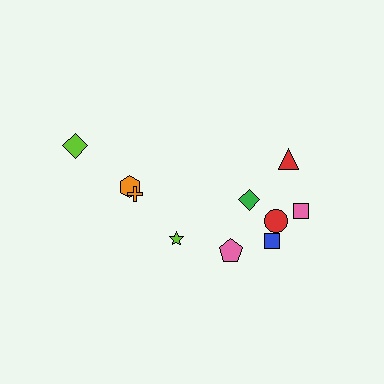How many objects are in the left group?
There are 4 objects.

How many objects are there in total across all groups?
There are 10 objects.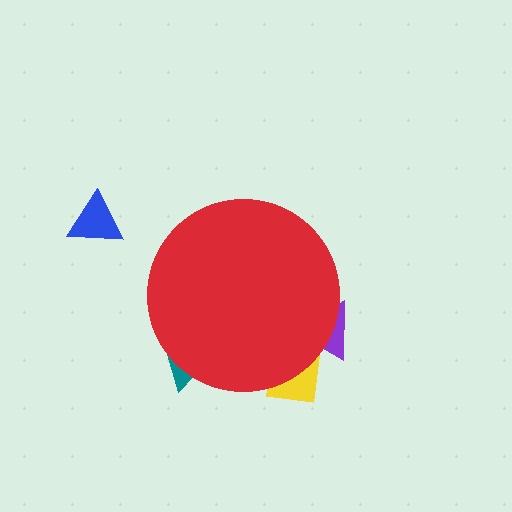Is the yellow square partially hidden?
Yes, the yellow square is partially hidden behind the red circle.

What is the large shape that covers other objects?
A red circle.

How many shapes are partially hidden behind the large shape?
3 shapes are partially hidden.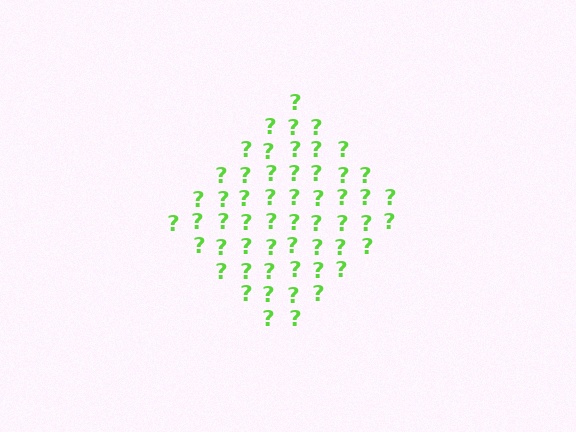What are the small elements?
The small elements are question marks.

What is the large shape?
The large shape is a diamond.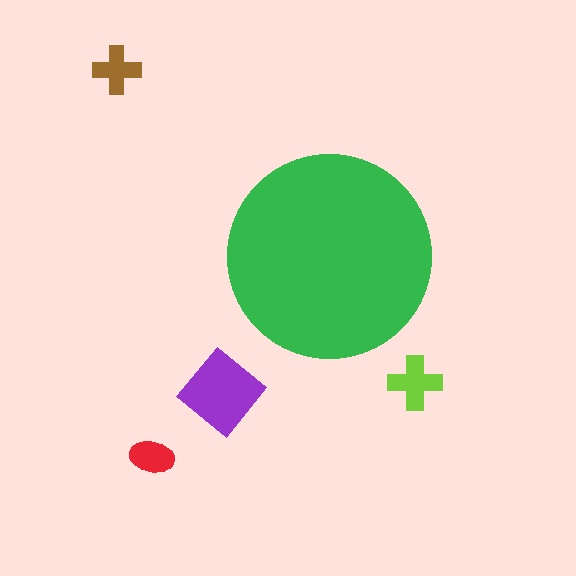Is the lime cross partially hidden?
No, the lime cross is fully visible.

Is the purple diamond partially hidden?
No, the purple diamond is fully visible.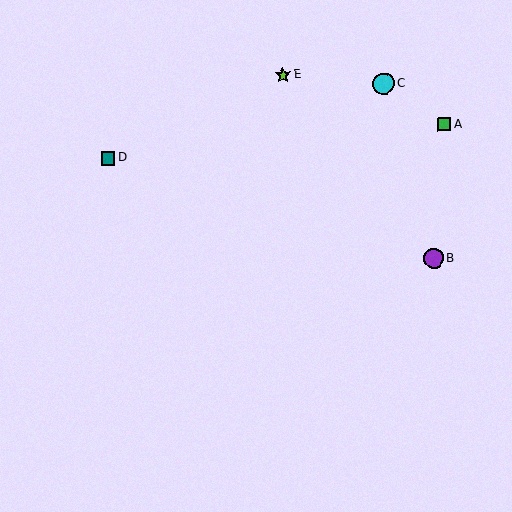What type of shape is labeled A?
Shape A is a green square.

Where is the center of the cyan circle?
The center of the cyan circle is at (384, 84).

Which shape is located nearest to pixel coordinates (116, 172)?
The teal square (labeled D) at (108, 158) is nearest to that location.